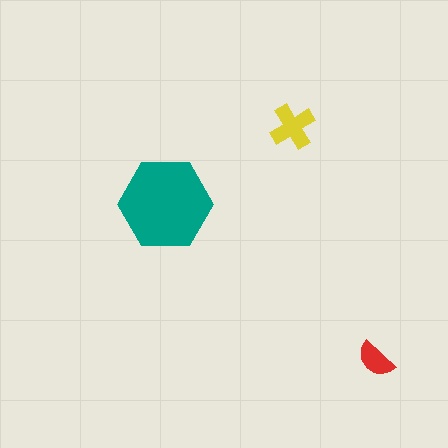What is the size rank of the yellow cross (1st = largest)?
2nd.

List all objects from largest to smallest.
The teal hexagon, the yellow cross, the red semicircle.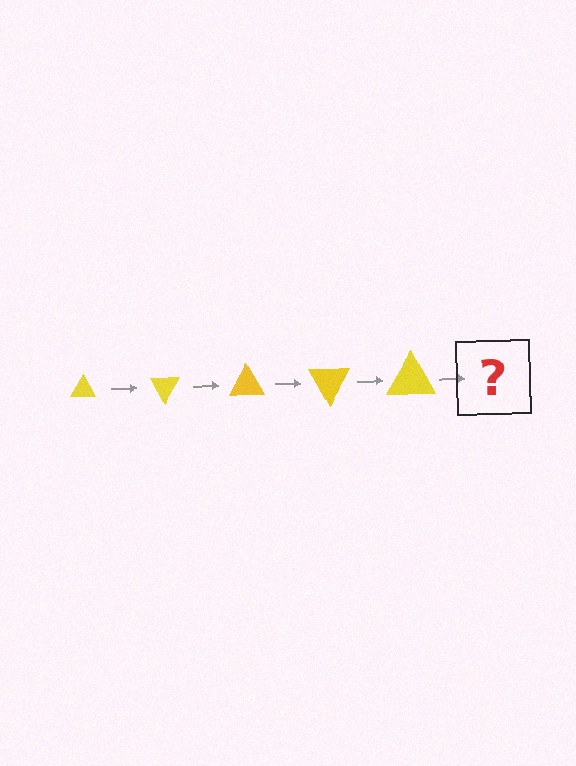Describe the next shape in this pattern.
It should be a triangle, larger than the previous one and rotated 300 degrees from the start.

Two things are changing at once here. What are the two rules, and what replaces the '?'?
The two rules are that the triangle grows larger each step and it rotates 60 degrees each step. The '?' should be a triangle, larger than the previous one and rotated 300 degrees from the start.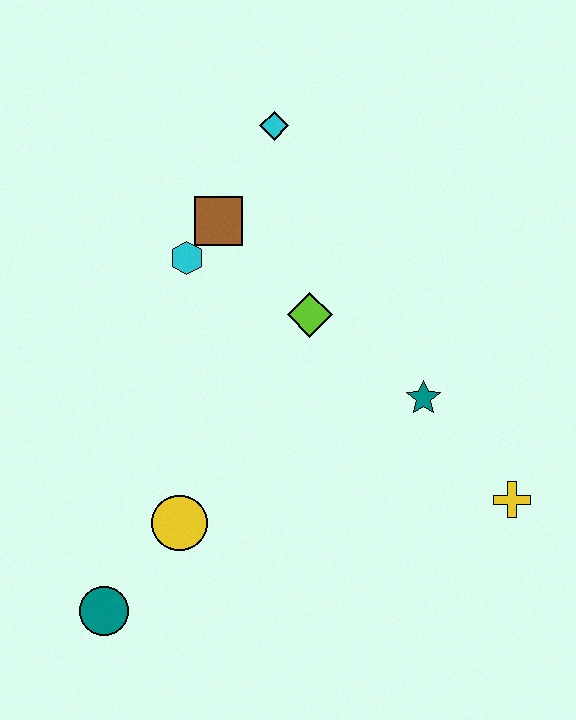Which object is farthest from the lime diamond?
The teal circle is farthest from the lime diamond.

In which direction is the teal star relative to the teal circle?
The teal star is to the right of the teal circle.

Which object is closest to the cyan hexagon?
The brown square is closest to the cyan hexagon.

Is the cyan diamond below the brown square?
No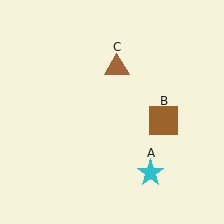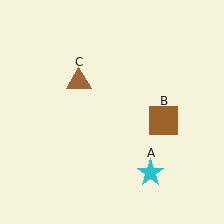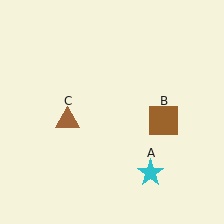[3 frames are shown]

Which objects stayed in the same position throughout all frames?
Cyan star (object A) and brown square (object B) remained stationary.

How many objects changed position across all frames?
1 object changed position: brown triangle (object C).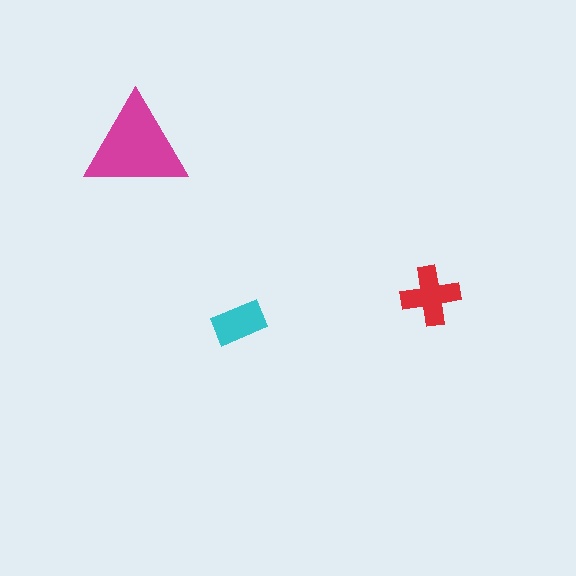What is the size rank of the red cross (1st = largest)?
2nd.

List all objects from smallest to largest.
The cyan rectangle, the red cross, the magenta triangle.